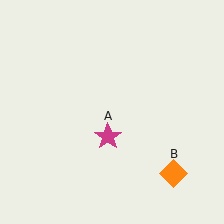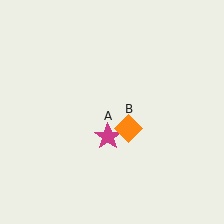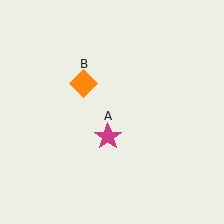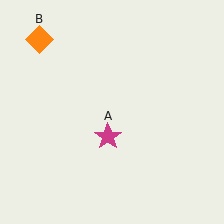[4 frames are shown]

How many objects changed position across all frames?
1 object changed position: orange diamond (object B).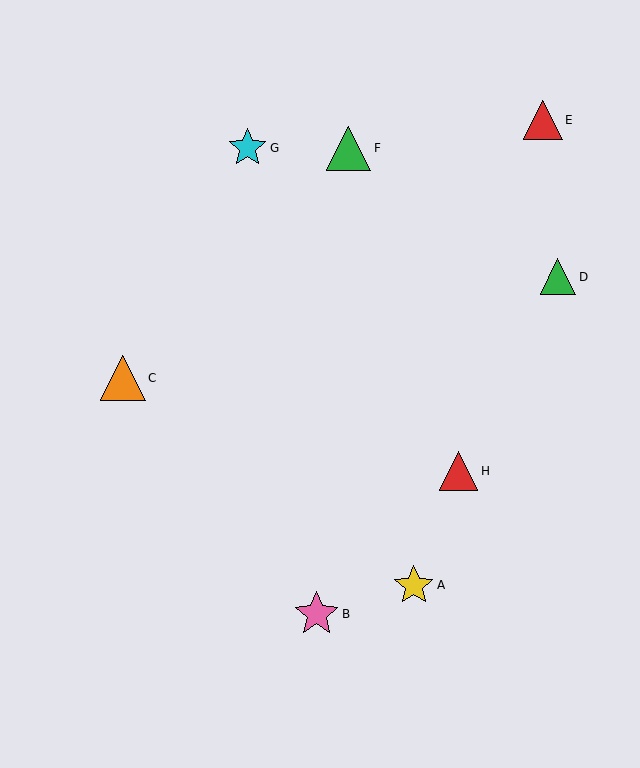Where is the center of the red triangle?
The center of the red triangle is at (459, 471).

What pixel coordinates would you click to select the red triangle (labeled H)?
Click at (459, 471) to select the red triangle H.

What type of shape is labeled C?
Shape C is an orange triangle.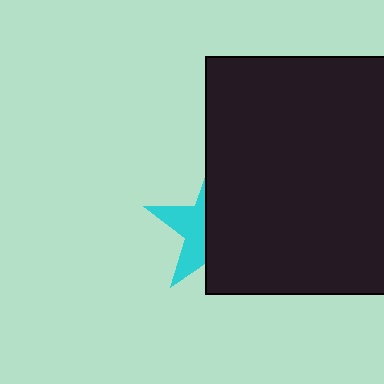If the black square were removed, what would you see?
You would see the complete cyan star.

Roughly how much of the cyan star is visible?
A small part of it is visible (roughly 39%).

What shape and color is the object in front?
The object in front is a black square.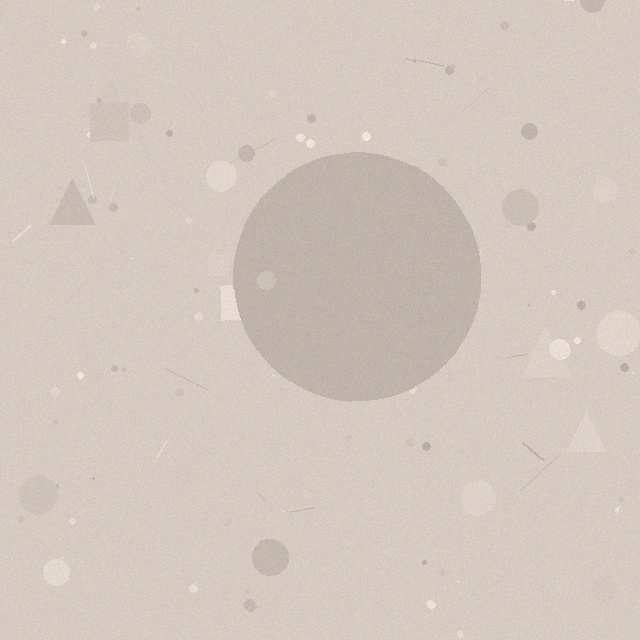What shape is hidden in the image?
A circle is hidden in the image.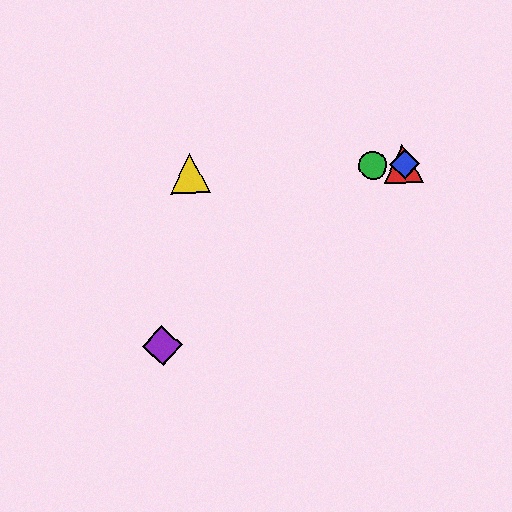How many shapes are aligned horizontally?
4 shapes (the red triangle, the blue diamond, the green circle, the yellow triangle) are aligned horizontally.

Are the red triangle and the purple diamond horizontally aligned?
No, the red triangle is at y≈164 and the purple diamond is at y≈346.